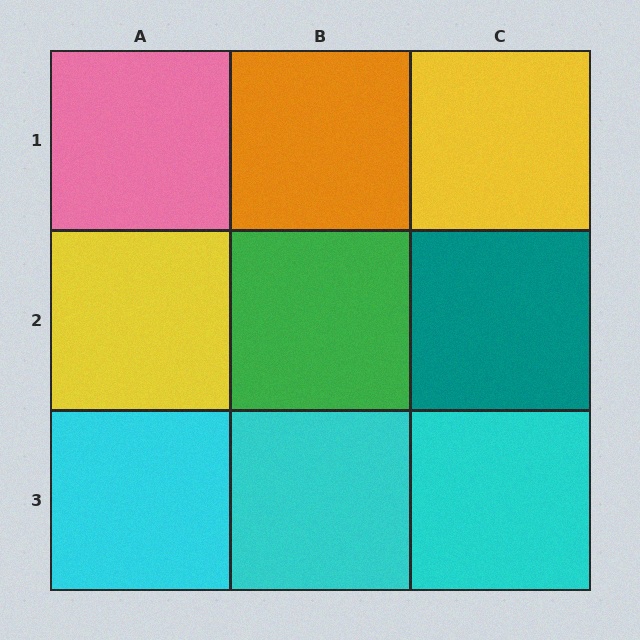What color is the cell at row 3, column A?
Cyan.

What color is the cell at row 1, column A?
Pink.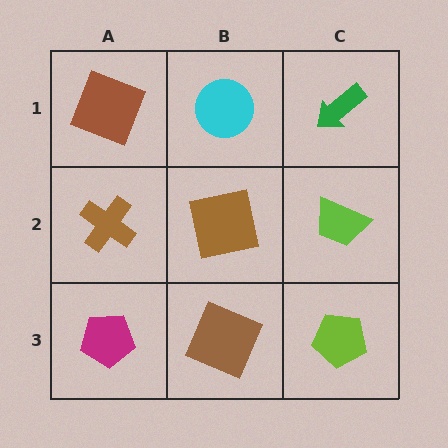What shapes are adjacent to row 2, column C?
A green arrow (row 1, column C), a lime pentagon (row 3, column C), a brown square (row 2, column B).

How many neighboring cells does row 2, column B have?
4.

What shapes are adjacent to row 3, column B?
A brown square (row 2, column B), a magenta pentagon (row 3, column A), a lime pentagon (row 3, column C).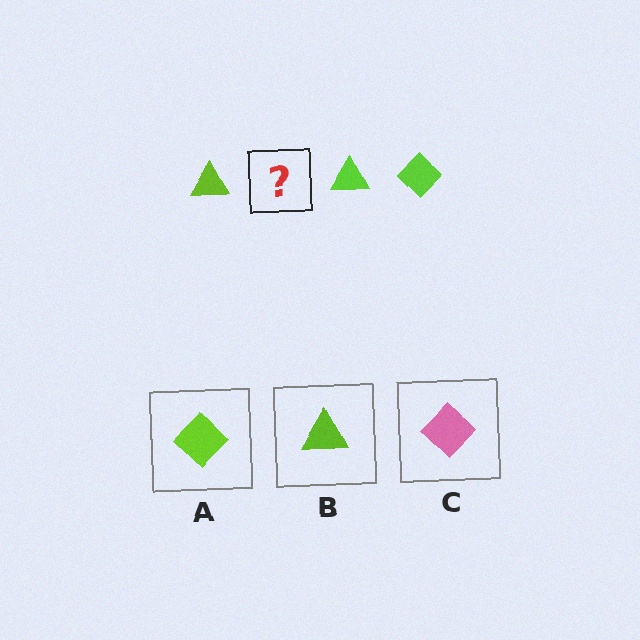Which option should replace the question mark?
Option A.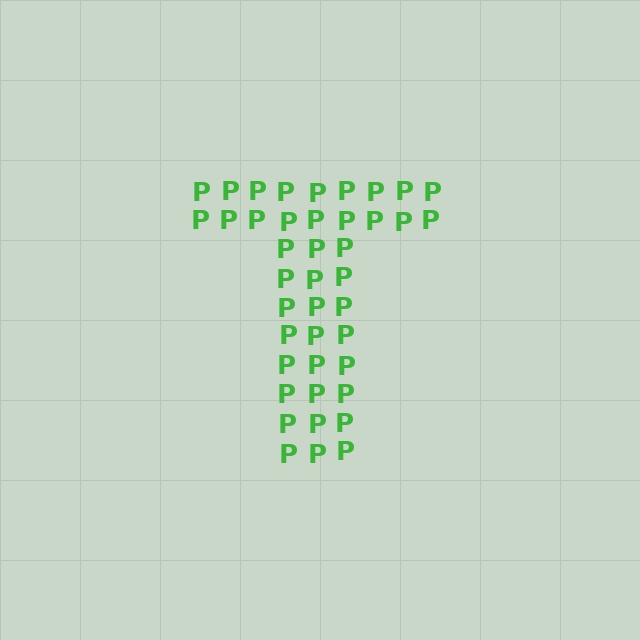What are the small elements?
The small elements are letter P's.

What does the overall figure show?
The overall figure shows the letter T.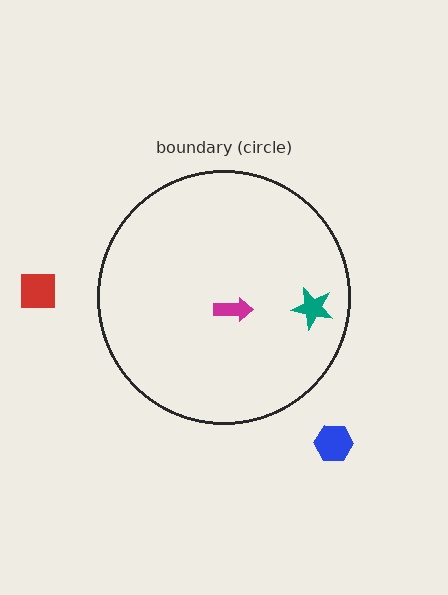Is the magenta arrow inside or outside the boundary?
Inside.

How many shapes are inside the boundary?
2 inside, 2 outside.